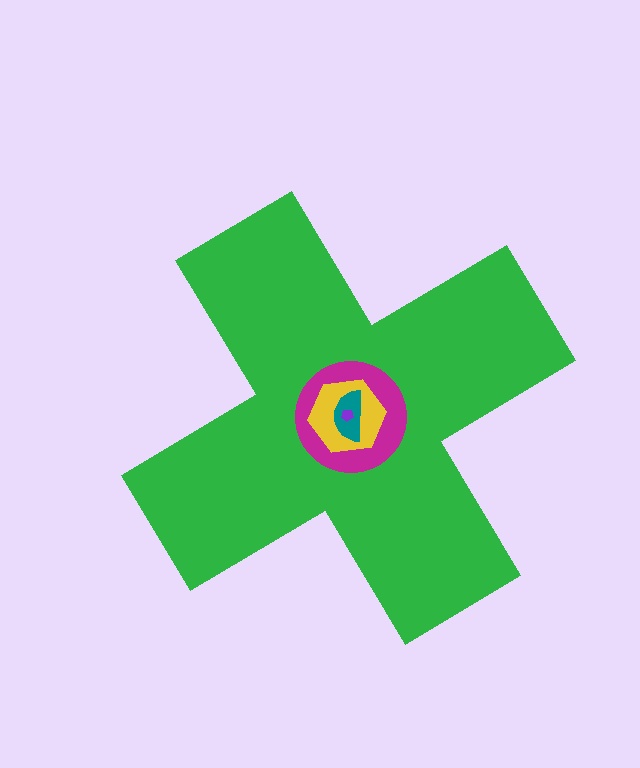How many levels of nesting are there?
5.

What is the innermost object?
The purple pentagon.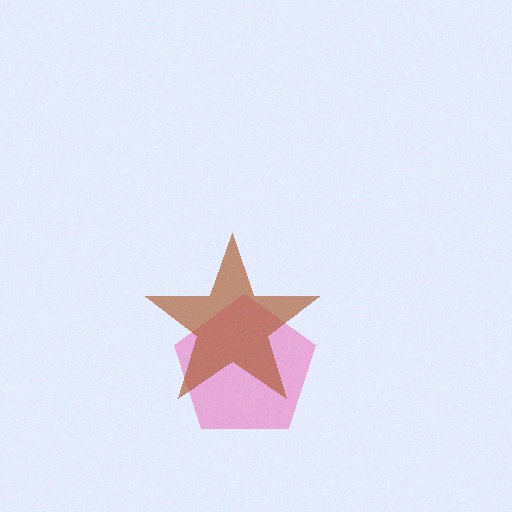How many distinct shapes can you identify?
There are 2 distinct shapes: a pink pentagon, a brown star.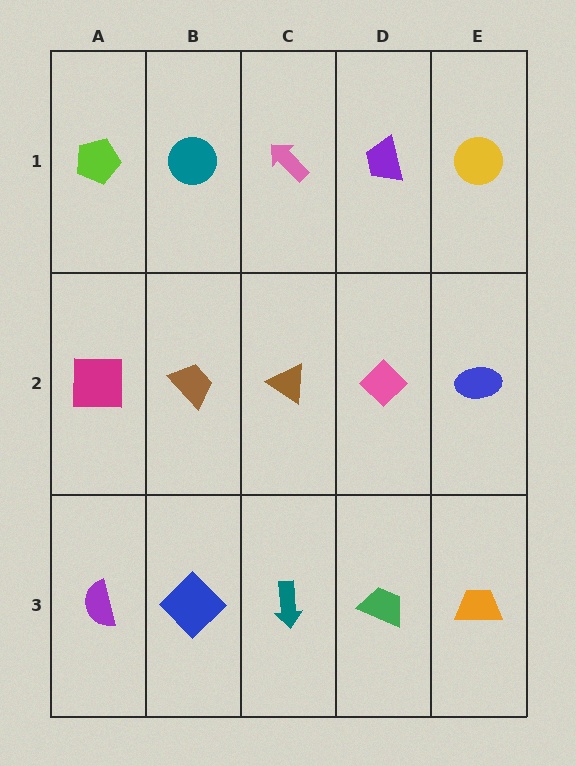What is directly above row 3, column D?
A pink diamond.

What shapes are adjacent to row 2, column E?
A yellow circle (row 1, column E), an orange trapezoid (row 3, column E), a pink diamond (row 2, column D).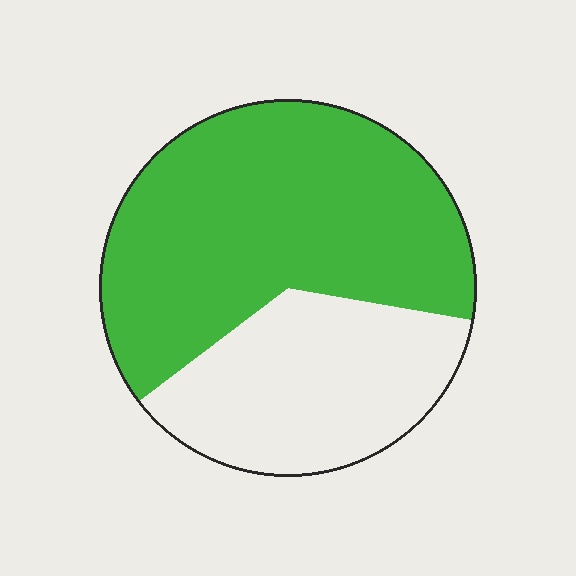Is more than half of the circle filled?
Yes.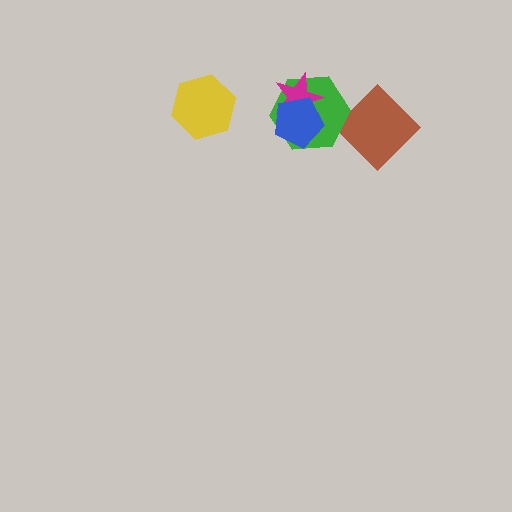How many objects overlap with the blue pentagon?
2 objects overlap with the blue pentagon.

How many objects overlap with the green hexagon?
3 objects overlap with the green hexagon.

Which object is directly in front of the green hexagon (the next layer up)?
The magenta star is directly in front of the green hexagon.